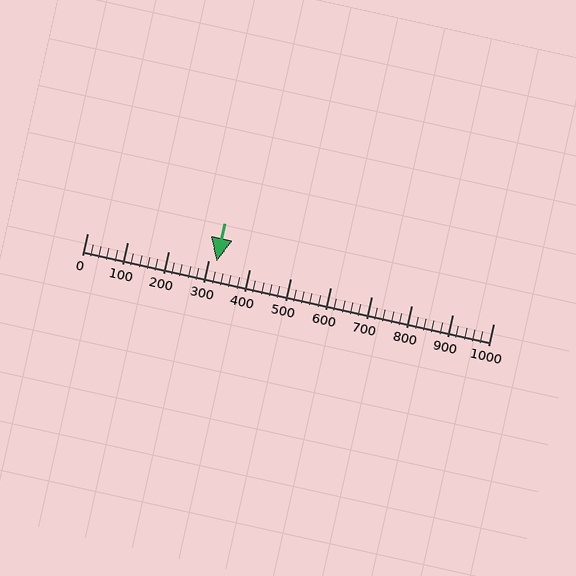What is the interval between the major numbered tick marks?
The major tick marks are spaced 100 units apart.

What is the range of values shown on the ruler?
The ruler shows values from 0 to 1000.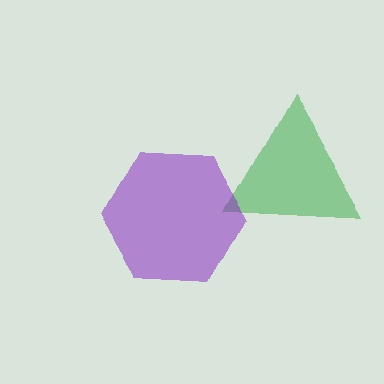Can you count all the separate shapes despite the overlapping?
Yes, there are 2 separate shapes.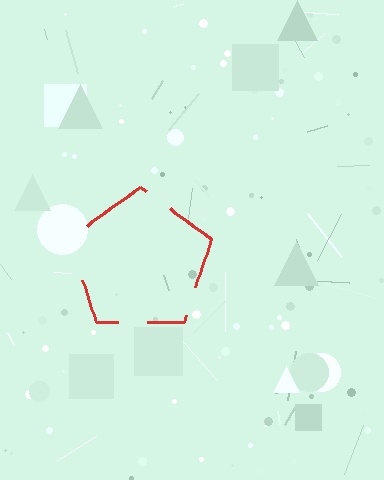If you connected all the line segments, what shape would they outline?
They would outline a pentagon.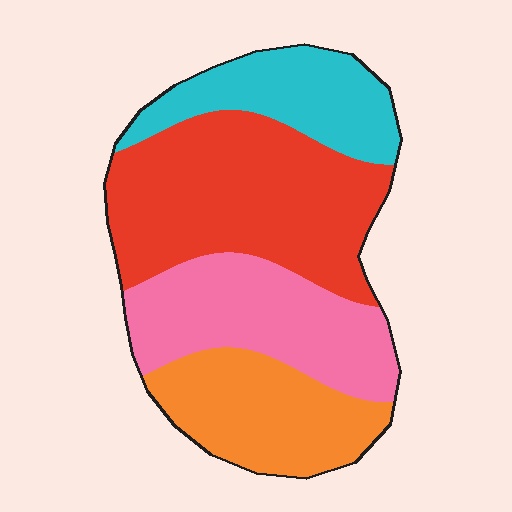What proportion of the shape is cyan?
Cyan covers 18% of the shape.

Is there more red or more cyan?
Red.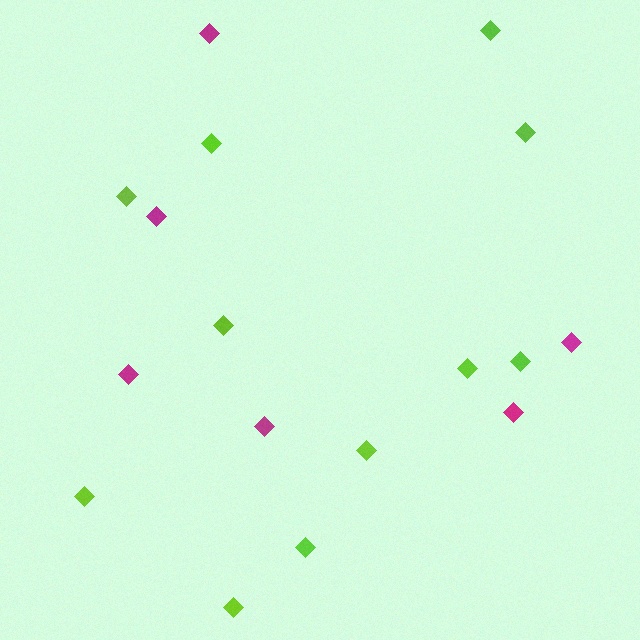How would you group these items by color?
There are 2 groups: one group of magenta diamonds (6) and one group of lime diamonds (11).